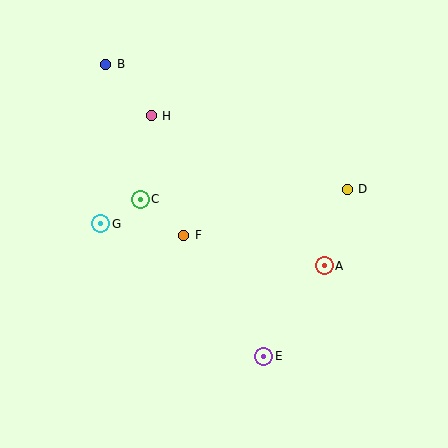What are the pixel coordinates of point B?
Point B is at (106, 64).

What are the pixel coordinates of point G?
Point G is at (101, 224).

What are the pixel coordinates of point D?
Point D is at (347, 189).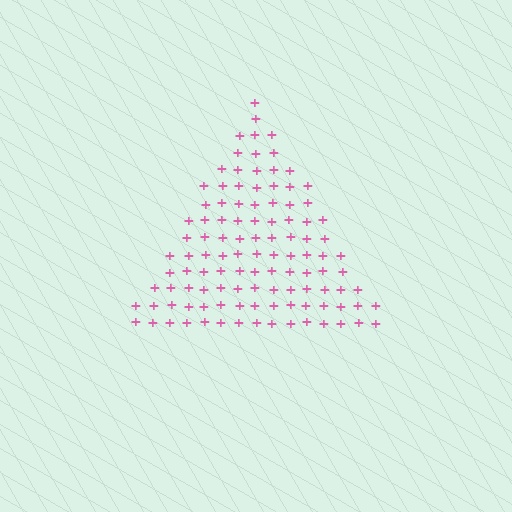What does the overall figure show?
The overall figure shows a triangle.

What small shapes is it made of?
It is made of small plus signs.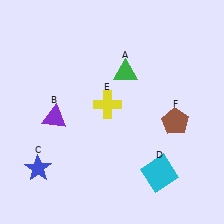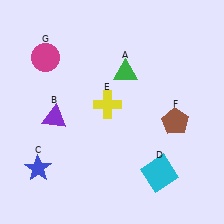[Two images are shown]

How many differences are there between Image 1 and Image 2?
There is 1 difference between the two images.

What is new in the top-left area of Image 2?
A magenta circle (G) was added in the top-left area of Image 2.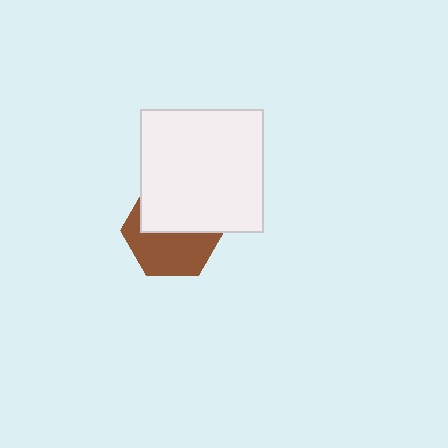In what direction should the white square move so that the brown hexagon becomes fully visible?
The white square should move up. That is the shortest direction to clear the overlap and leave the brown hexagon fully visible.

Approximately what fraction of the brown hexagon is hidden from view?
Roughly 49% of the brown hexagon is hidden behind the white square.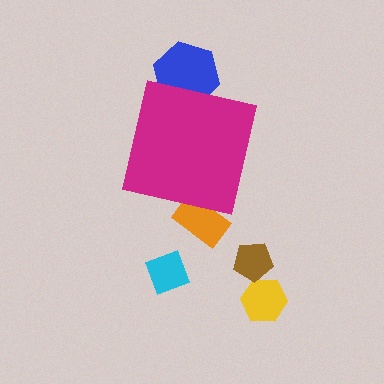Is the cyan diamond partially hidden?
No, the cyan diamond is fully visible.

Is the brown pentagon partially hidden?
No, the brown pentagon is fully visible.